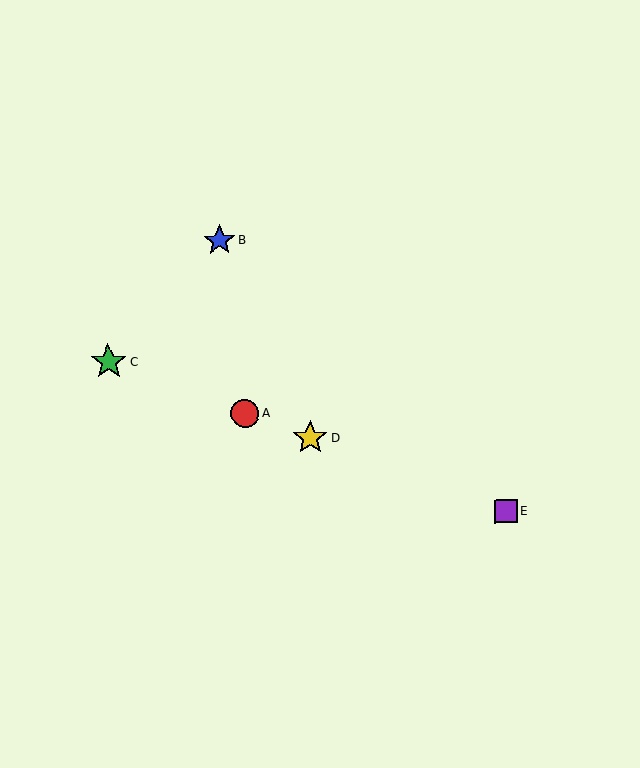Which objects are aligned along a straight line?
Objects A, C, D, E are aligned along a straight line.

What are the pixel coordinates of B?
Object B is at (219, 240).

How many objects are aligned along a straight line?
4 objects (A, C, D, E) are aligned along a straight line.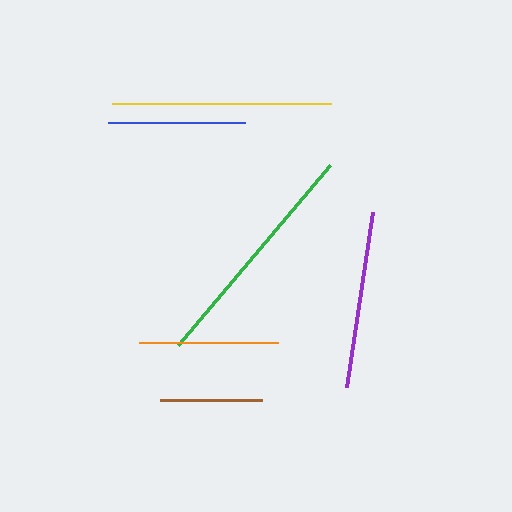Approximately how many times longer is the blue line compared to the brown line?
The blue line is approximately 1.3 times the length of the brown line.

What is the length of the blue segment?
The blue segment is approximately 136 pixels long.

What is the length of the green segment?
The green segment is approximately 236 pixels long.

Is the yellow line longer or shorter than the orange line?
The yellow line is longer than the orange line.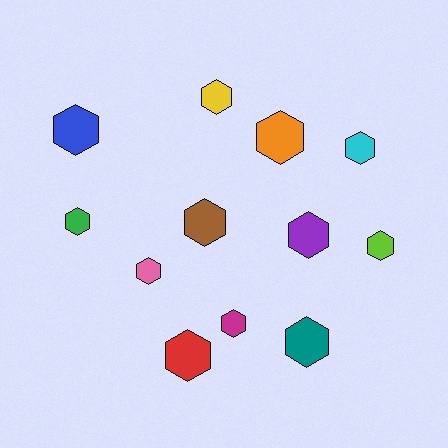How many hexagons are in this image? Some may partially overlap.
There are 12 hexagons.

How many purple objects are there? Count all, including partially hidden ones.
There is 1 purple object.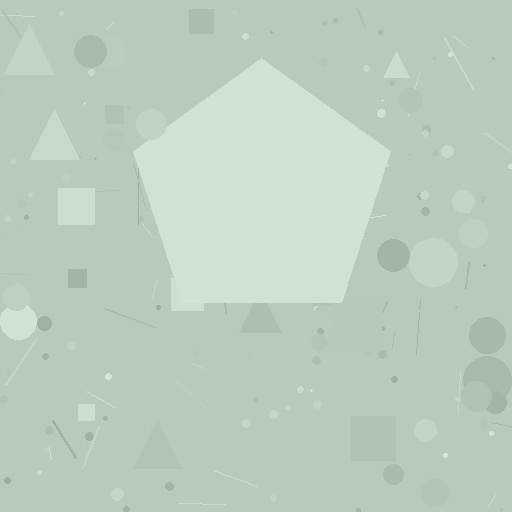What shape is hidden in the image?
A pentagon is hidden in the image.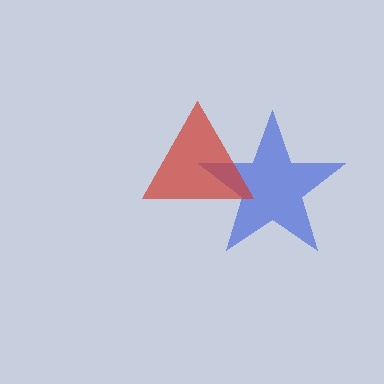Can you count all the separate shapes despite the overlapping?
Yes, there are 2 separate shapes.